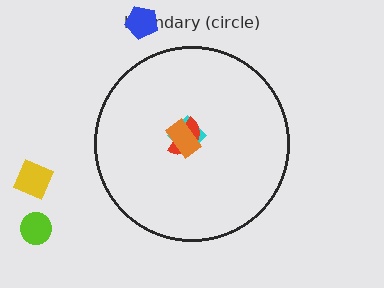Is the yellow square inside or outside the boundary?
Outside.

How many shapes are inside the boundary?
3 inside, 3 outside.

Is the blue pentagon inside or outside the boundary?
Outside.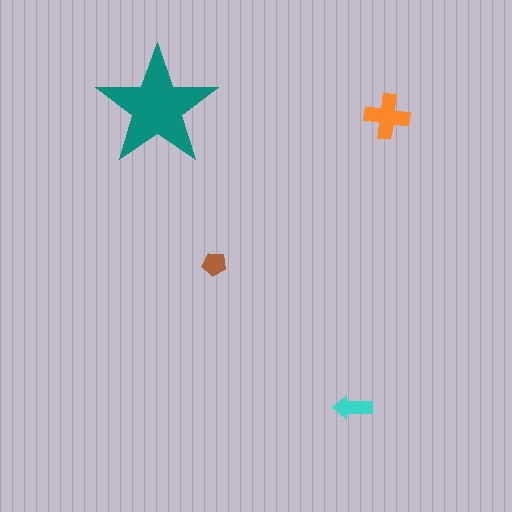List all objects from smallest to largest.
The brown pentagon, the cyan arrow, the orange cross, the teal star.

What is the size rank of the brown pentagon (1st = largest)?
4th.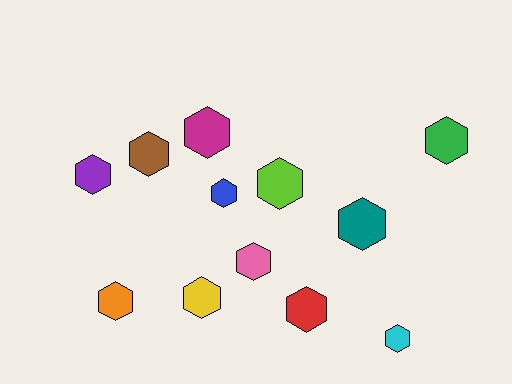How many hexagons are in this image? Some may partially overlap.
There are 12 hexagons.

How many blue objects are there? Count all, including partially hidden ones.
There is 1 blue object.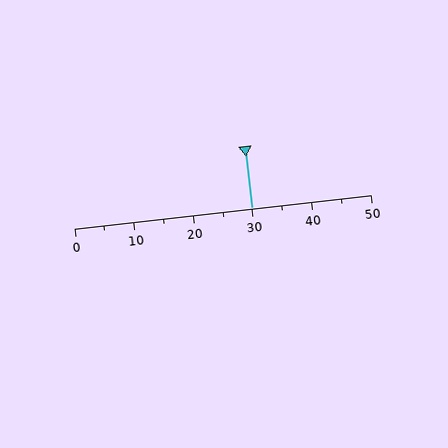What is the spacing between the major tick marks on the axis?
The major ticks are spaced 10 apart.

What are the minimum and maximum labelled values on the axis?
The axis runs from 0 to 50.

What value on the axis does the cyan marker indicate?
The marker indicates approximately 30.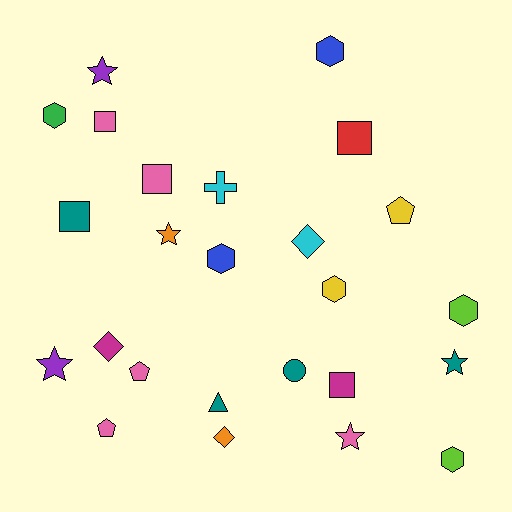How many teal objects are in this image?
There are 4 teal objects.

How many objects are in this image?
There are 25 objects.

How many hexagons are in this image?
There are 6 hexagons.